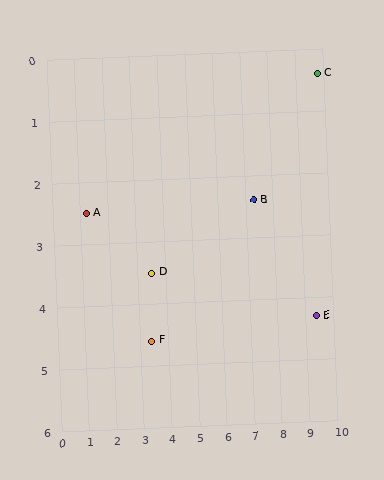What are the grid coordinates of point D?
Point D is at approximately (3.5, 3.5).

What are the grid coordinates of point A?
Point A is at approximately (1.2, 2.5).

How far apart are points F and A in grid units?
Points F and A are about 3.0 grid units apart.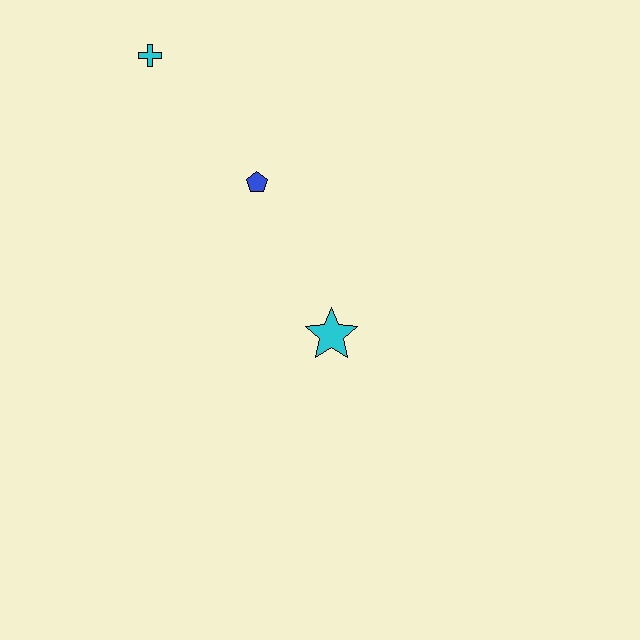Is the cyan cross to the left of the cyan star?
Yes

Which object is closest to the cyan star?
The blue pentagon is closest to the cyan star.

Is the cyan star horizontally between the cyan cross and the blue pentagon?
No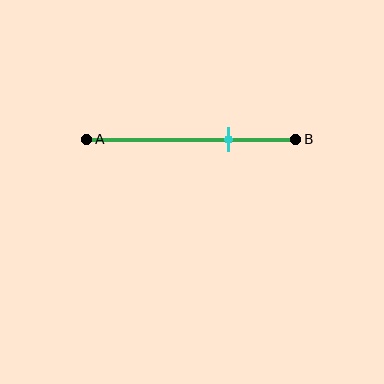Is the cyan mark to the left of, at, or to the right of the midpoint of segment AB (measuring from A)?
The cyan mark is to the right of the midpoint of segment AB.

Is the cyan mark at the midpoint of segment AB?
No, the mark is at about 70% from A, not at the 50% midpoint.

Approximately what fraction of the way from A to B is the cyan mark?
The cyan mark is approximately 70% of the way from A to B.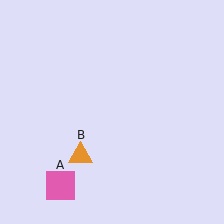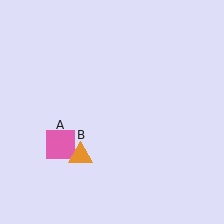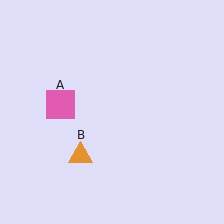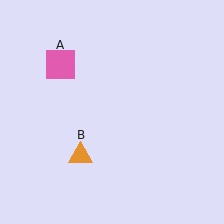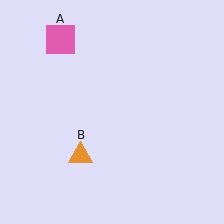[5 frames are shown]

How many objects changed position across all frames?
1 object changed position: pink square (object A).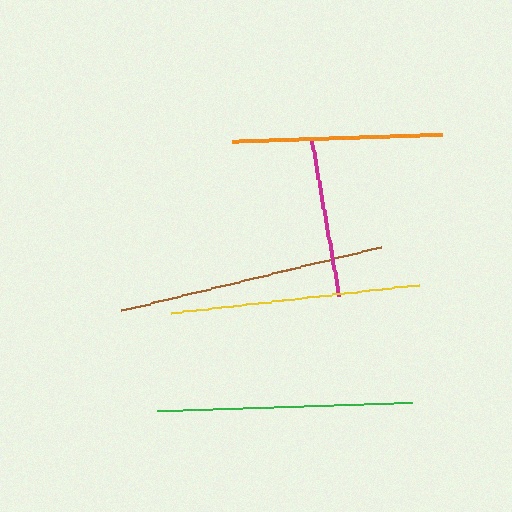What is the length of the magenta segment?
The magenta segment is approximately 158 pixels long.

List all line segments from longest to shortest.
From longest to shortest: brown, green, yellow, orange, magenta.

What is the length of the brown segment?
The brown segment is approximately 268 pixels long.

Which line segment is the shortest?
The magenta line is the shortest at approximately 158 pixels.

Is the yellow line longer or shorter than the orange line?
The yellow line is longer than the orange line.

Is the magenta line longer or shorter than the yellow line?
The yellow line is longer than the magenta line.